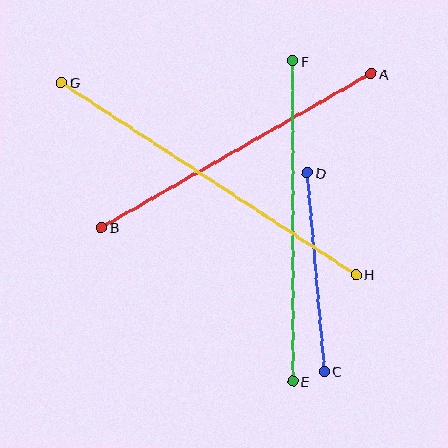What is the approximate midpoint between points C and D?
The midpoint is at approximately (316, 272) pixels.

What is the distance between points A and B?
The distance is approximately 311 pixels.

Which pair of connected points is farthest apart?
Points G and H are farthest apart.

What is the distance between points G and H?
The distance is approximately 352 pixels.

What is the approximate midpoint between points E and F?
The midpoint is at approximately (293, 221) pixels.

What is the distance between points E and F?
The distance is approximately 320 pixels.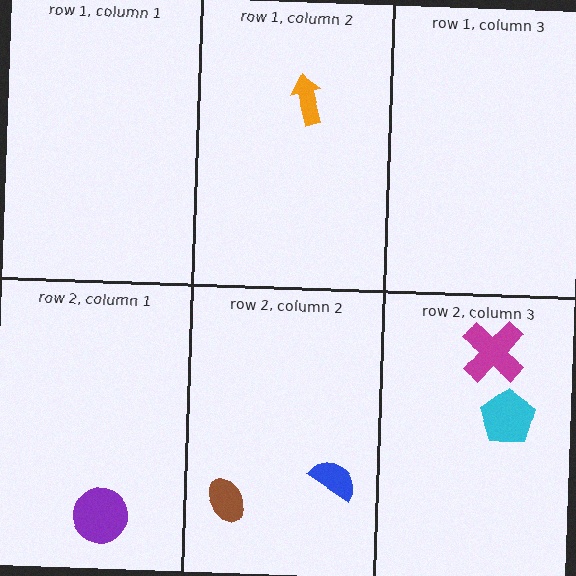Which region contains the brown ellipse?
The row 2, column 2 region.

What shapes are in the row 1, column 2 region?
The orange arrow.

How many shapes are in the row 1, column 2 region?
1.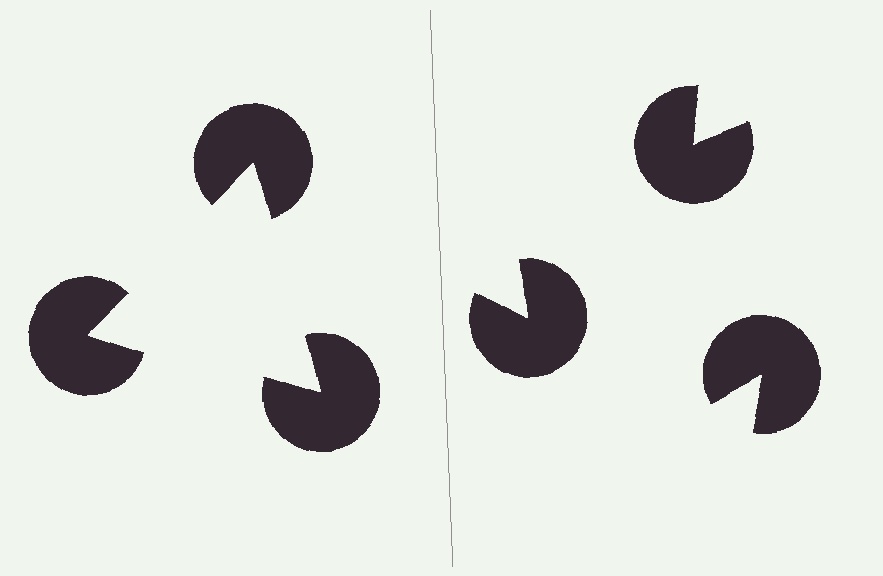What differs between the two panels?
The pac-man discs are positioned identically on both sides; only the wedge orientations differ. On the left they align to a triangle; on the right they are misaligned.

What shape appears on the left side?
An illusory triangle.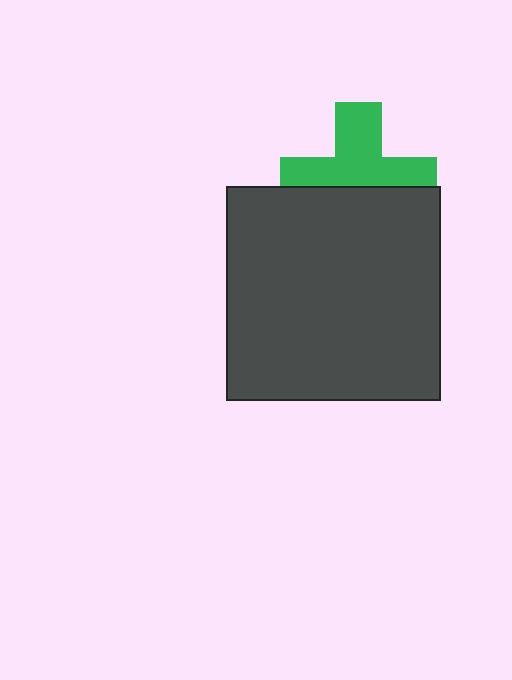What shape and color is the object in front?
The object in front is a dark gray square.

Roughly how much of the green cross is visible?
About half of it is visible (roughly 56%).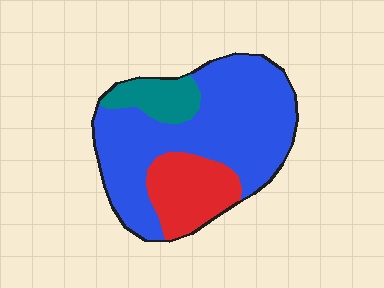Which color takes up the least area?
Teal, at roughly 10%.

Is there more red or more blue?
Blue.